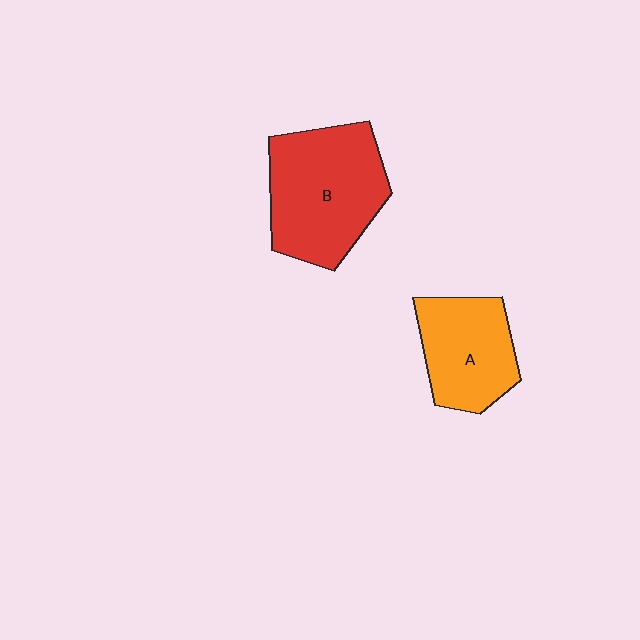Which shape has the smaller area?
Shape A (orange).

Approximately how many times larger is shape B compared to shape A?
Approximately 1.4 times.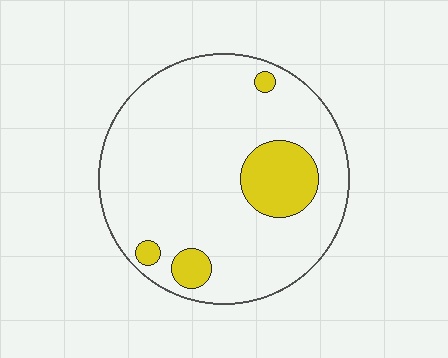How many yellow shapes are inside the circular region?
4.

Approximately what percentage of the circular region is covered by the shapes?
Approximately 15%.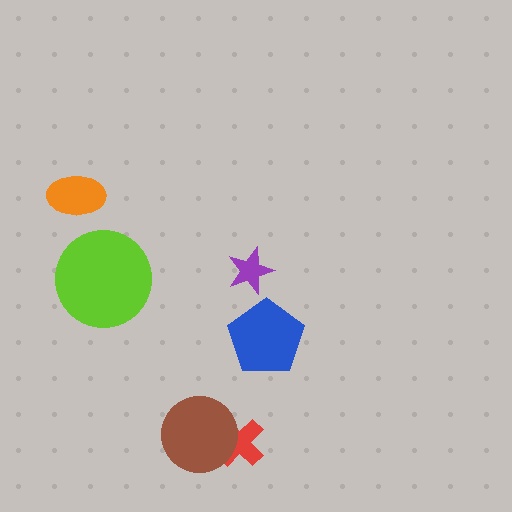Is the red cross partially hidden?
Yes, it is partially covered by another shape.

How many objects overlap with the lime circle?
0 objects overlap with the lime circle.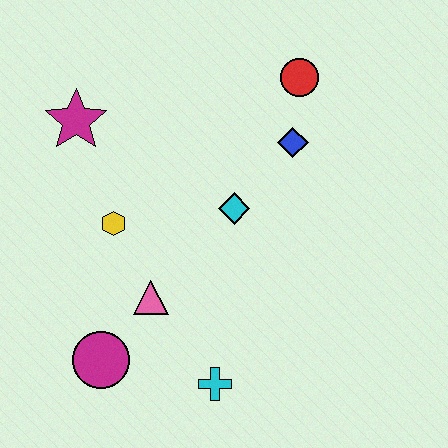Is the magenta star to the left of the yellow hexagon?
Yes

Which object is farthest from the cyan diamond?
The magenta circle is farthest from the cyan diamond.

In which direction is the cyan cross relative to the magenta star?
The cyan cross is below the magenta star.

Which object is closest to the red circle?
The blue diamond is closest to the red circle.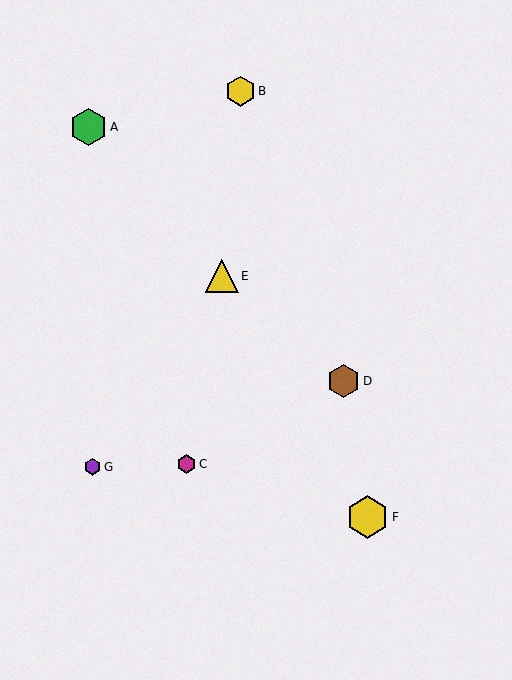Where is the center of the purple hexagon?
The center of the purple hexagon is at (93, 467).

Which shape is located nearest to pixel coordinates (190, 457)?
The magenta hexagon (labeled C) at (187, 464) is nearest to that location.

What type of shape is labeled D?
Shape D is a brown hexagon.